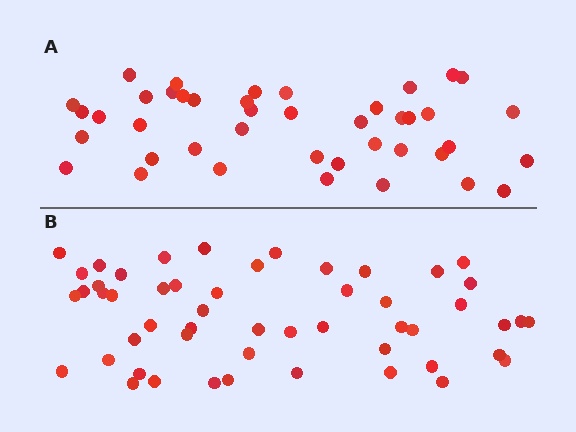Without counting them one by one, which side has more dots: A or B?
Region B (the bottom region) has more dots.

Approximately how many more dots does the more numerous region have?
Region B has roughly 10 or so more dots than region A.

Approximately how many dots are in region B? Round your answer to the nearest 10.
About 50 dots. (The exact count is 52, which rounds to 50.)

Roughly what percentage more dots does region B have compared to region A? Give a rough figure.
About 25% more.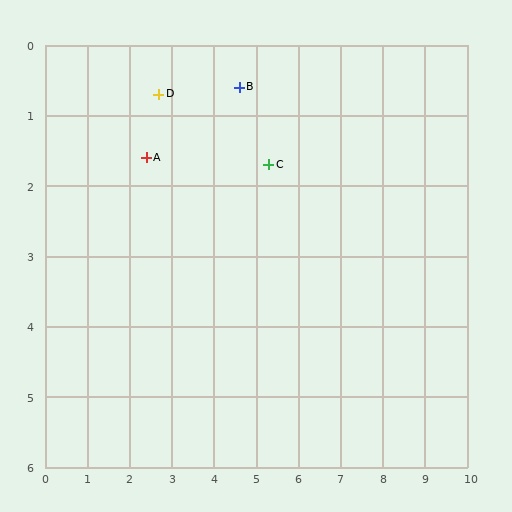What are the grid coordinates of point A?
Point A is at approximately (2.4, 1.6).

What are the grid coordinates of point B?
Point B is at approximately (4.6, 0.6).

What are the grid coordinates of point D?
Point D is at approximately (2.7, 0.7).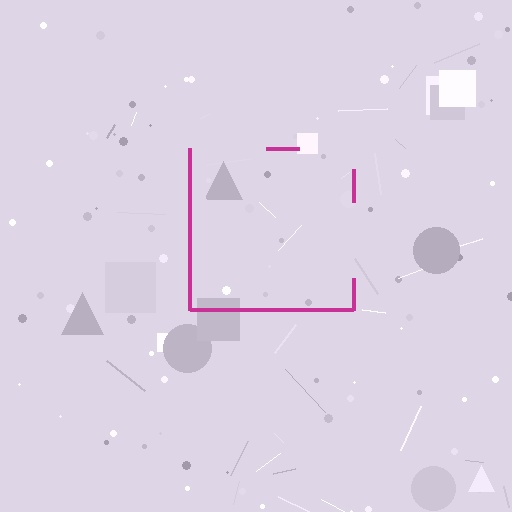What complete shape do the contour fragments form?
The contour fragments form a square.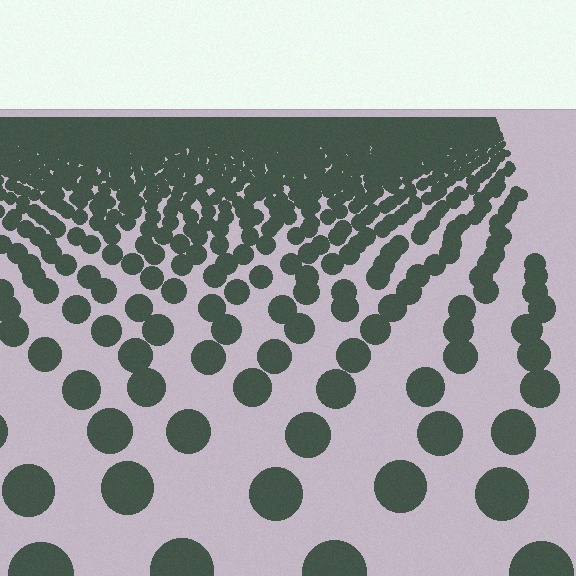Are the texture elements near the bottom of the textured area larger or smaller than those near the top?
Larger. Near the bottom, elements are closer to the viewer and appear at a bigger on-screen size.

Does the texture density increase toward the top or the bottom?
Density increases toward the top.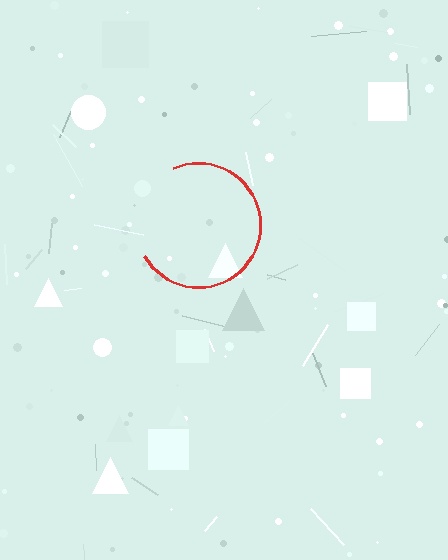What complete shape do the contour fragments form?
The contour fragments form a circle.